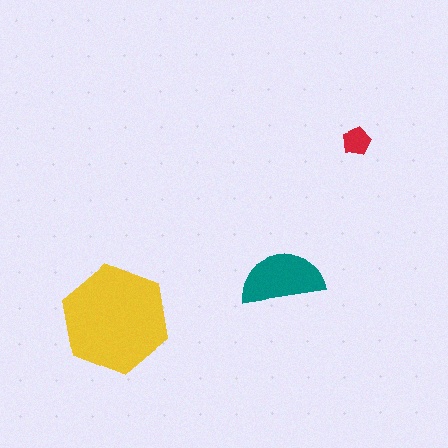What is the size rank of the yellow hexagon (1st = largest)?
1st.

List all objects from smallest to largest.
The red pentagon, the teal semicircle, the yellow hexagon.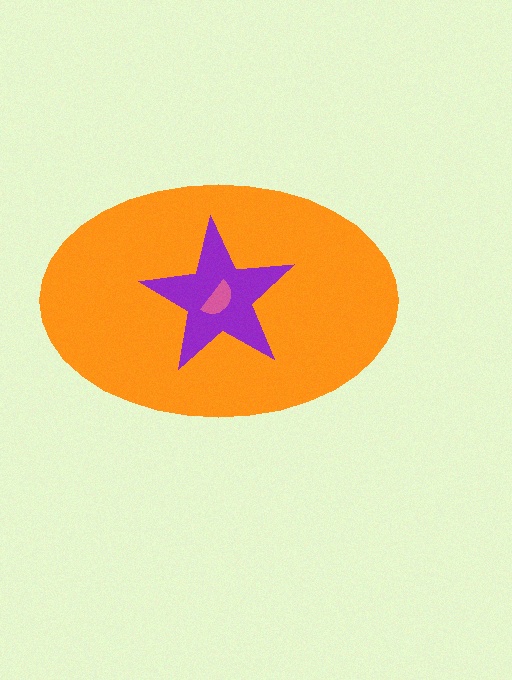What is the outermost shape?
The orange ellipse.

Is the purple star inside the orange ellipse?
Yes.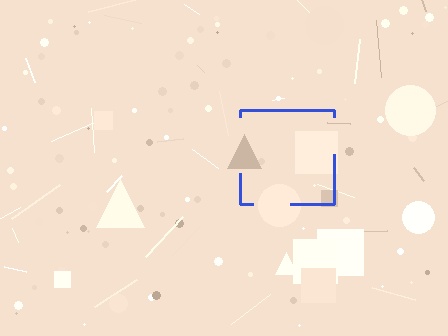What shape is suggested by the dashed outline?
The dashed outline suggests a square.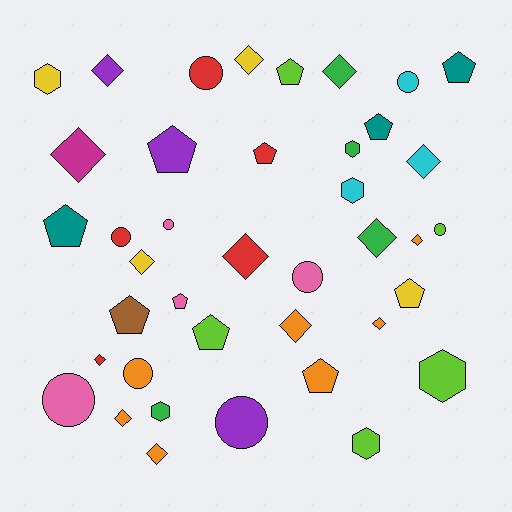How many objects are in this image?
There are 40 objects.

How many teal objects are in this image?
There are 3 teal objects.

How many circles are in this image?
There are 9 circles.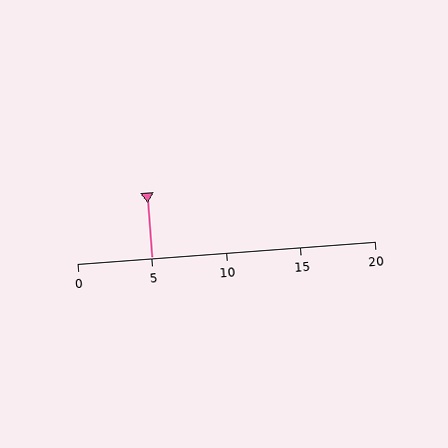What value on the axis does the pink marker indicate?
The marker indicates approximately 5.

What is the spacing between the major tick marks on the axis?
The major ticks are spaced 5 apart.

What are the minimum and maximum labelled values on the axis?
The axis runs from 0 to 20.